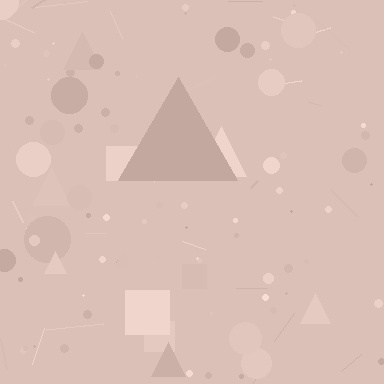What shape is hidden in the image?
A triangle is hidden in the image.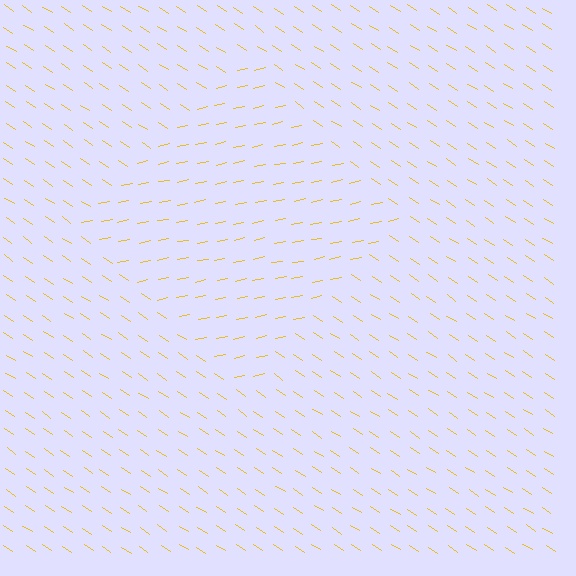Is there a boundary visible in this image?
Yes, there is a texture boundary formed by a change in line orientation.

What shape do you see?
I see a diamond.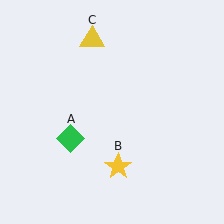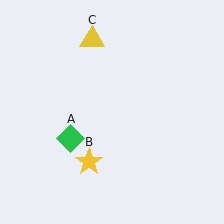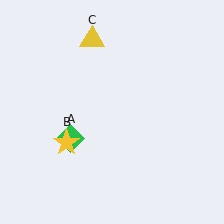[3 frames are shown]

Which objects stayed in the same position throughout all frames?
Green diamond (object A) and yellow triangle (object C) remained stationary.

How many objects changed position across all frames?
1 object changed position: yellow star (object B).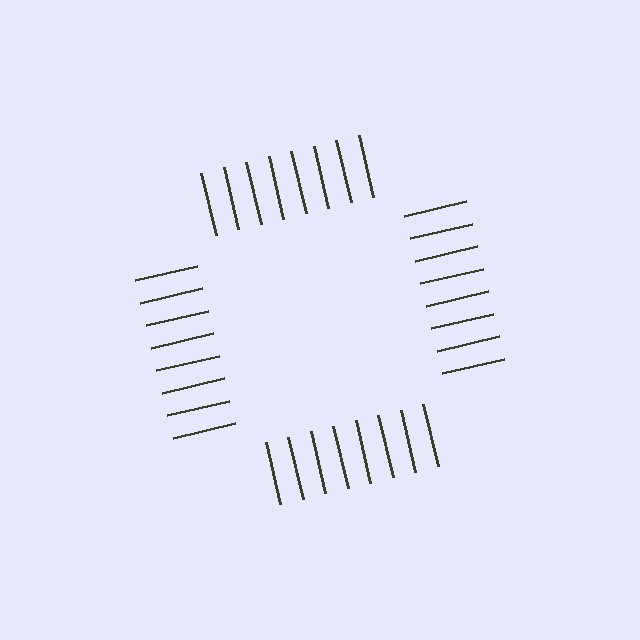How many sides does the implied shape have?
4 sides — the line-ends trace a square.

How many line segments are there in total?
32 — 8 along each of the 4 edges.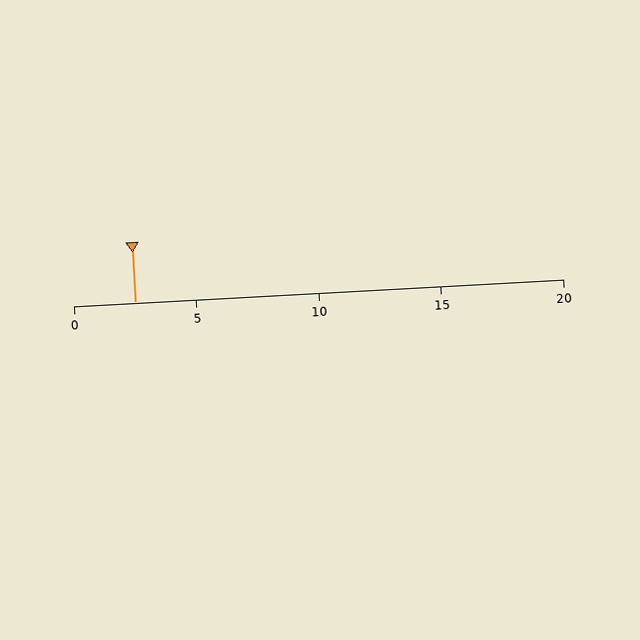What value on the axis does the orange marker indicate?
The marker indicates approximately 2.5.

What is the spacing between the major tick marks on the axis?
The major ticks are spaced 5 apart.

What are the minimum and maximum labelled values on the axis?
The axis runs from 0 to 20.